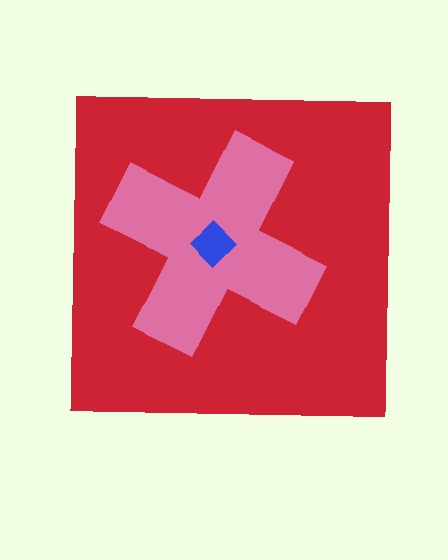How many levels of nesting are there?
3.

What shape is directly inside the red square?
The pink cross.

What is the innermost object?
The blue diamond.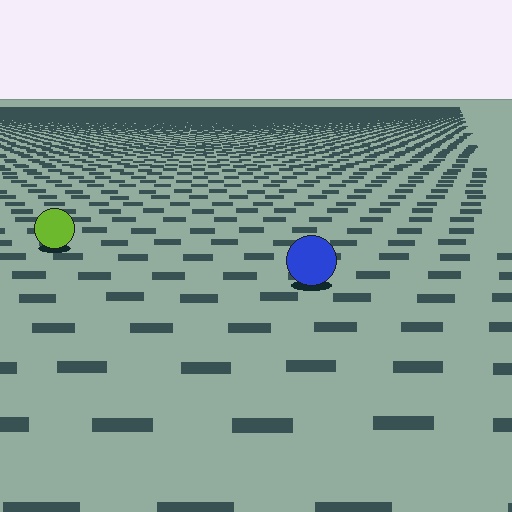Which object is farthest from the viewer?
The lime circle is farthest from the viewer. It appears smaller and the ground texture around it is denser.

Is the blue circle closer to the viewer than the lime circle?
Yes. The blue circle is closer — you can tell from the texture gradient: the ground texture is coarser near it.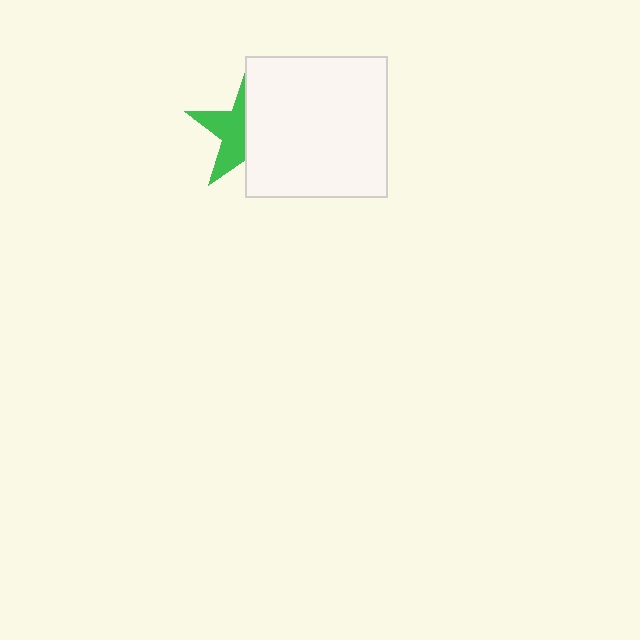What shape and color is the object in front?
The object in front is a white square.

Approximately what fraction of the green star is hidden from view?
Roughly 54% of the green star is hidden behind the white square.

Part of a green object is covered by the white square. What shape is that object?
It is a star.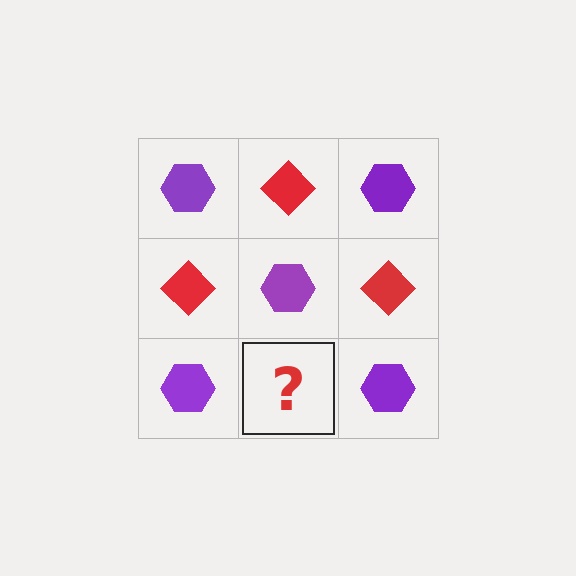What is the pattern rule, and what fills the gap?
The rule is that it alternates purple hexagon and red diamond in a checkerboard pattern. The gap should be filled with a red diamond.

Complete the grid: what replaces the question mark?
The question mark should be replaced with a red diamond.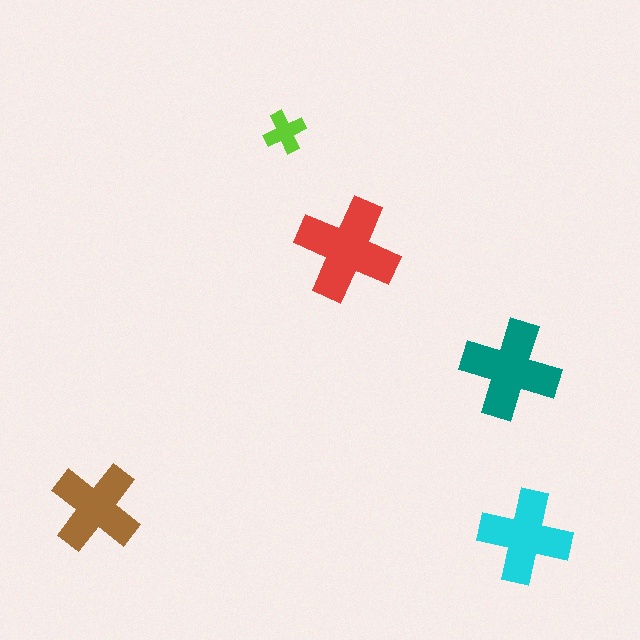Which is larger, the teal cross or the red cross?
The red one.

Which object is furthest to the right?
The cyan cross is rightmost.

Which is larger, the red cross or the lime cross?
The red one.